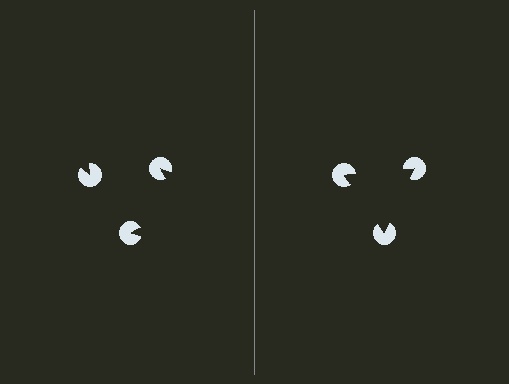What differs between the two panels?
The pac-man discs are positioned identically on both sides; only the wedge orientations differ. On the right they align to a triangle; on the left they are misaligned.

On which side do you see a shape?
An illusory triangle appears on the right side. On the left side the wedge cuts are rotated, so no coherent shape forms.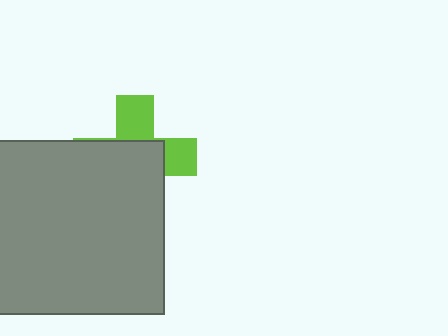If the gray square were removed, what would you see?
You would see the complete lime cross.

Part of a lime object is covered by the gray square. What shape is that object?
It is a cross.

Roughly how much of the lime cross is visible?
A small part of it is visible (roughly 38%).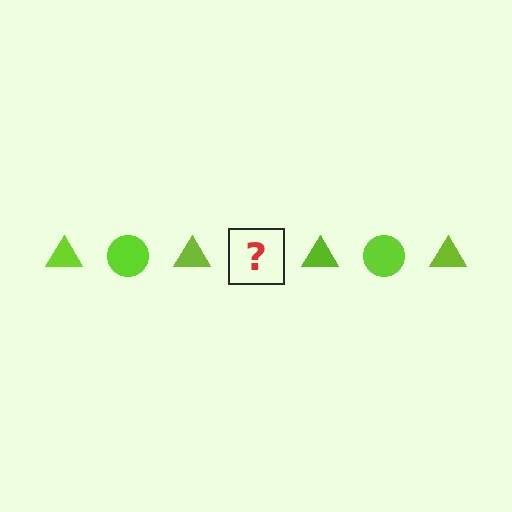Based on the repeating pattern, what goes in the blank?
The blank should be a lime circle.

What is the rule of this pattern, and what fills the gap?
The rule is that the pattern cycles through triangle, circle shapes in lime. The gap should be filled with a lime circle.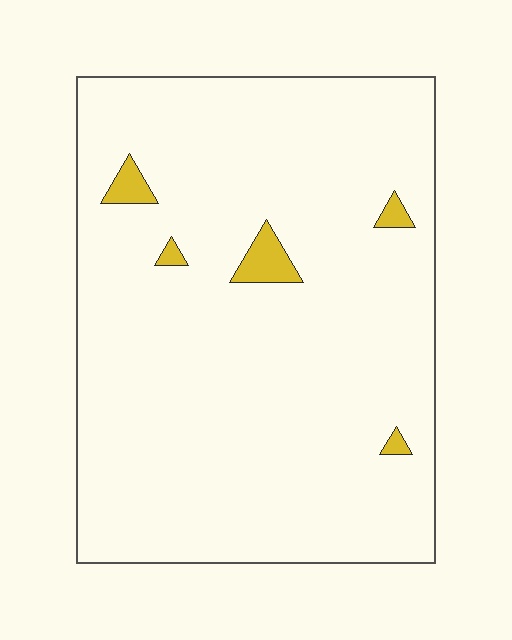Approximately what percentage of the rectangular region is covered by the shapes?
Approximately 5%.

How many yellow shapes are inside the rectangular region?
5.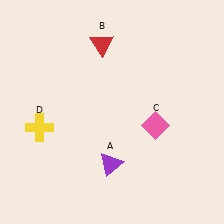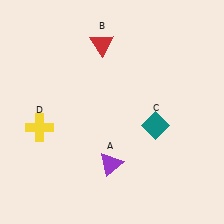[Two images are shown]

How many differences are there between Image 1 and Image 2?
There is 1 difference between the two images.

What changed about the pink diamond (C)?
In Image 1, C is pink. In Image 2, it changed to teal.